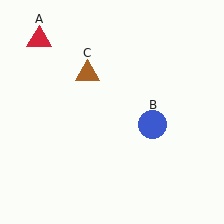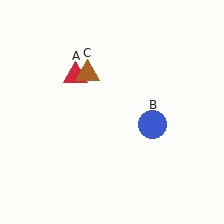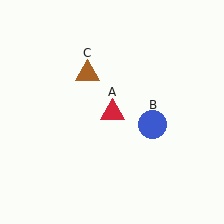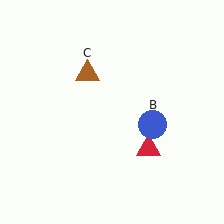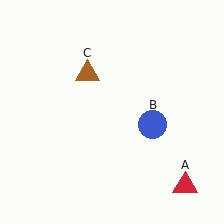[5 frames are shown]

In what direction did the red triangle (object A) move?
The red triangle (object A) moved down and to the right.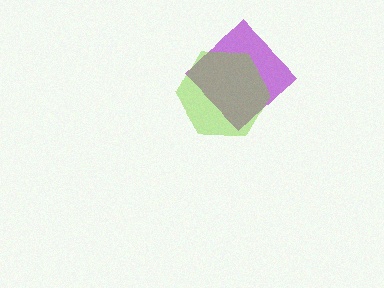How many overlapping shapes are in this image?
There are 2 overlapping shapes in the image.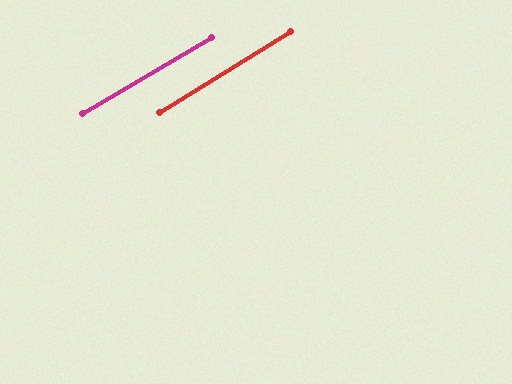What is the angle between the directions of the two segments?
Approximately 1 degree.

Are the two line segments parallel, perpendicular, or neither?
Parallel — their directions differ by only 1.2°.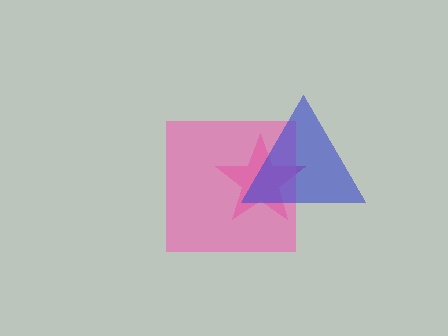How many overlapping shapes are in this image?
There are 3 overlapping shapes in the image.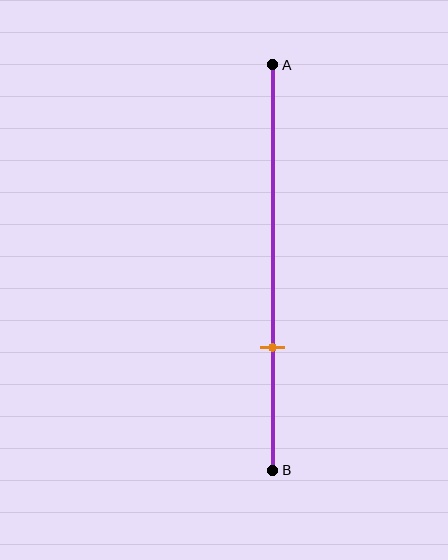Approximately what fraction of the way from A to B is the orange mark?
The orange mark is approximately 70% of the way from A to B.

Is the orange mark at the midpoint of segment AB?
No, the mark is at about 70% from A, not at the 50% midpoint.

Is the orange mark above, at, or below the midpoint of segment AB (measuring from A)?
The orange mark is below the midpoint of segment AB.